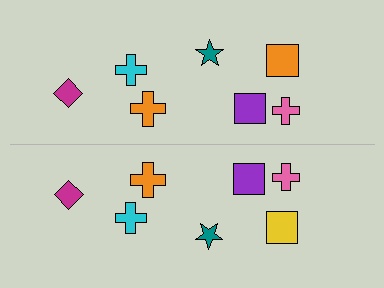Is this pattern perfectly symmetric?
No, the pattern is not perfectly symmetric. The yellow square on the bottom side breaks the symmetry — its mirror counterpart is orange.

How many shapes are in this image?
There are 14 shapes in this image.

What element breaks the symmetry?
The yellow square on the bottom side breaks the symmetry — its mirror counterpart is orange.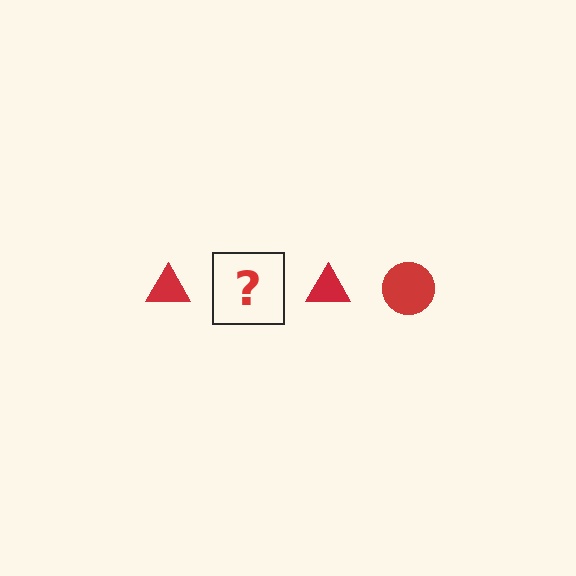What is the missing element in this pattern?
The missing element is a red circle.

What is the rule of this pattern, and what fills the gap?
The rule is that the pattern cycles through triangle, circle shapes in red. The gap should be filled with a red circle.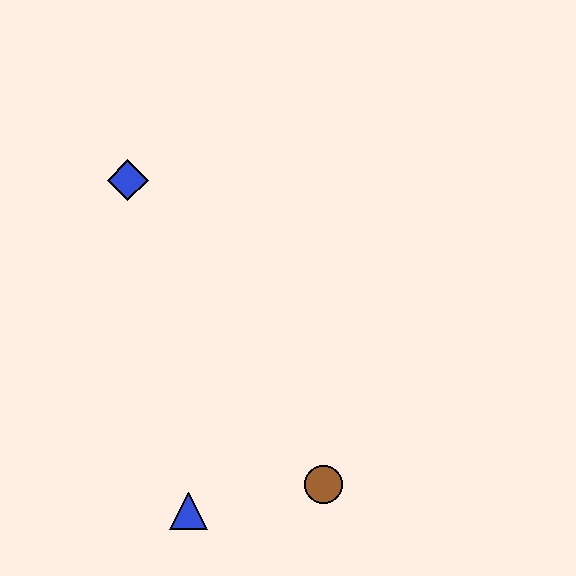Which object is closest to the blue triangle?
The brown circle is closest to the blue triangle.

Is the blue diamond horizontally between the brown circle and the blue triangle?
No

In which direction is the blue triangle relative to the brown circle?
The blue triangle is to the left of the brown circle.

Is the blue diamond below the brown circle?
No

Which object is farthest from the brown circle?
The blue diamond is farthest from the brown circle.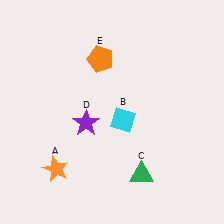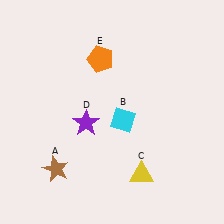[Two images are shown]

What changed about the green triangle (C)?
In Image 1, C is green. In Image 2, it changed to yellow.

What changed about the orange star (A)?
In Image 1, A is orange. In Image 2, it changed to brown.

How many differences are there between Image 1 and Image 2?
There are 2 differences between the two images.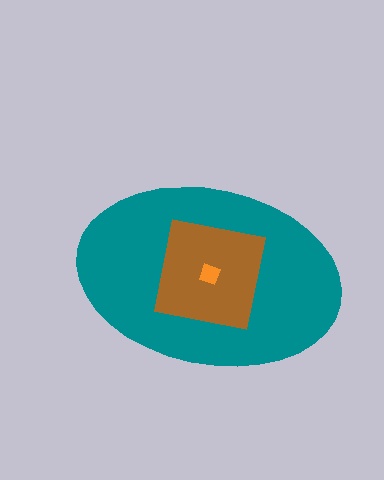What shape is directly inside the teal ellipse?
The brown square.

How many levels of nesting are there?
3.